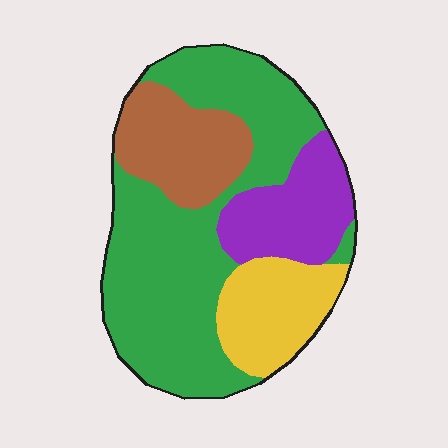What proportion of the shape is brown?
Brown covers about 15% of the shape.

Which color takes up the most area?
Green, at roughly 50%.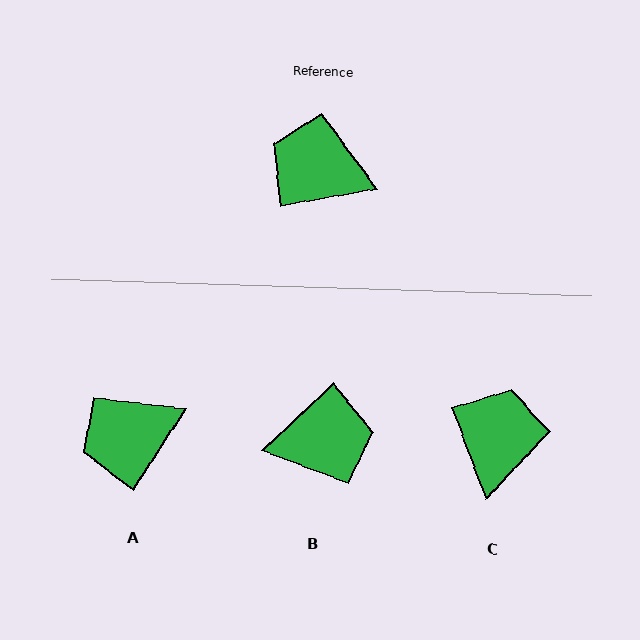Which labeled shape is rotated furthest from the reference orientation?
B, about 147 degrees away.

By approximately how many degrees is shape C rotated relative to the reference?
Approximately 79 degrees clockwise.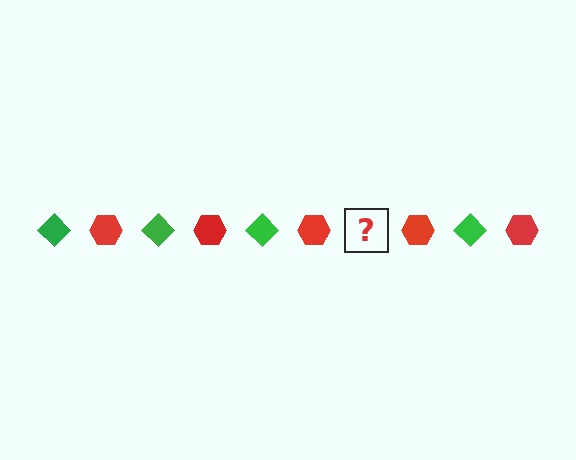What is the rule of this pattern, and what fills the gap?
The rule is that the pattern alternates between green diamond and red hexagon. The gap should be filled with a green diamond.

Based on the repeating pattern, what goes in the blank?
The blank should be a green diamond.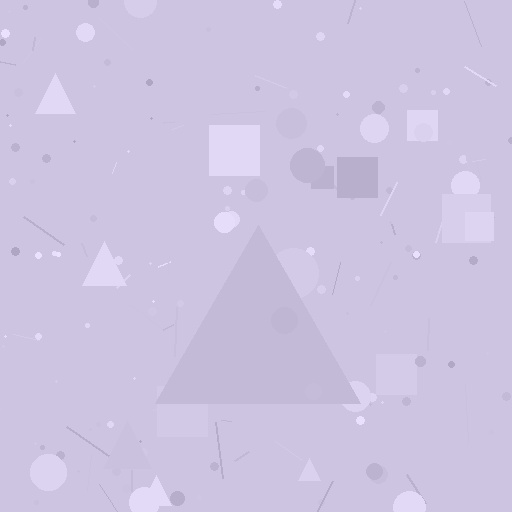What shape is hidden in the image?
A triangle is hidden in the image.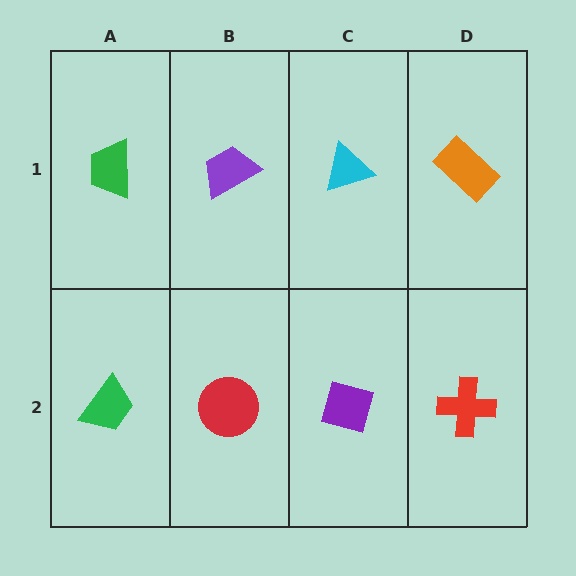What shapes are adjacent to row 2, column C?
A cyan triangle (row 1, column C), a red circle (row 2, column B), a red cross (row 2, column D).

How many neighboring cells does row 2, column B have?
3.